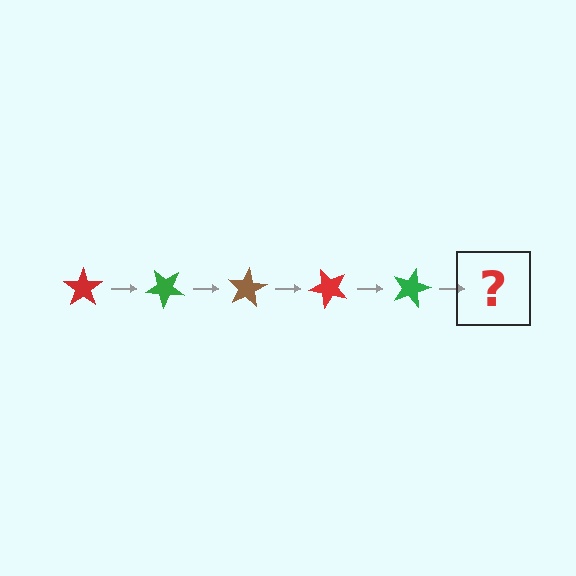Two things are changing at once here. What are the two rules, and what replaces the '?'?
The two rules are that it rotates 40 degrees each step and the color cycles through red, green, and brown. The '?' should be a brown star, rotated 200 degrees from the start.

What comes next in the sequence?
The next element should be a brown star, rotated 200 degrees from the start.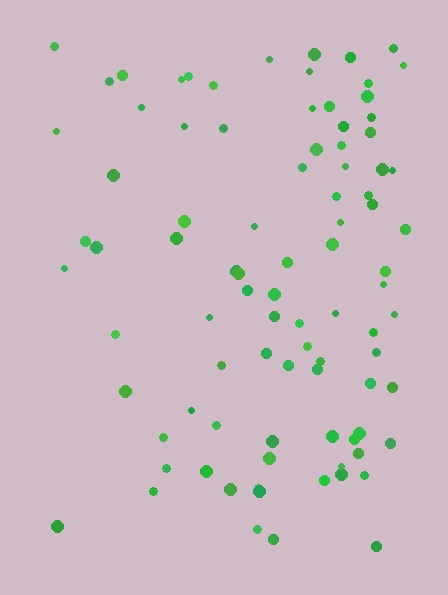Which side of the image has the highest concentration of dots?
The right.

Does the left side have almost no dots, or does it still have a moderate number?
Still a moderate number, just noticeably fewer than the right.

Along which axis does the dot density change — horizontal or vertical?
Horizontal.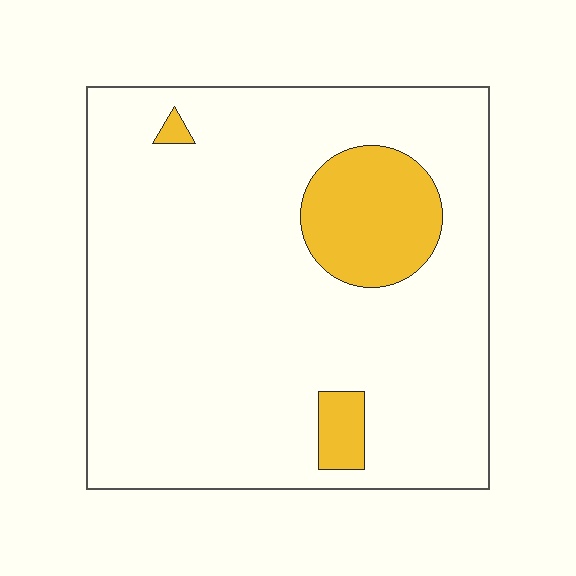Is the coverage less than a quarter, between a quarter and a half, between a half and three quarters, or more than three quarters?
Less than a quarter.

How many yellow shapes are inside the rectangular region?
3.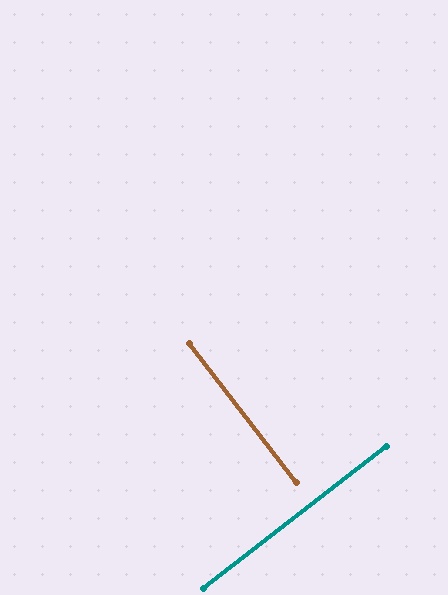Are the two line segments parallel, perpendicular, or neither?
Perpendicular — they meet at approximately 90°.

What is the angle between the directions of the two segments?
Approximately 90 degrees.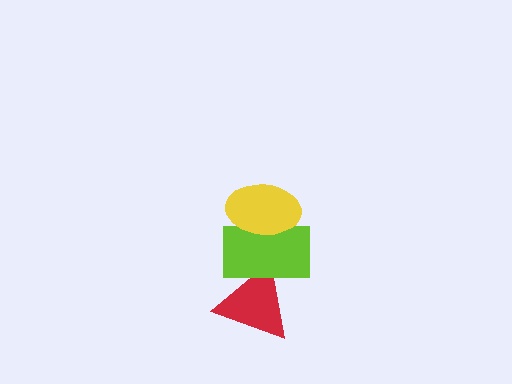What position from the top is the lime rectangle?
The lime rectangle is 2nd from the top.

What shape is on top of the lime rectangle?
The yellow ellipse is on top of the lime rectangle.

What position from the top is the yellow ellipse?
The yellow ellipse is 1st from the top.